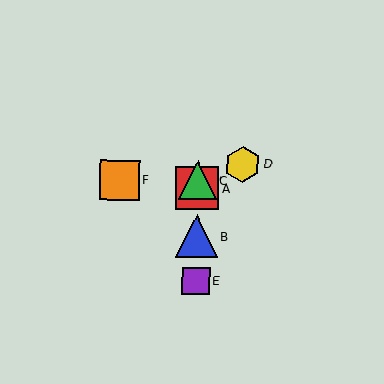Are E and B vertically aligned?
Yes, both are at x≈196.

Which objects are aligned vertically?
Objects A, B, C, E are aligned vertically.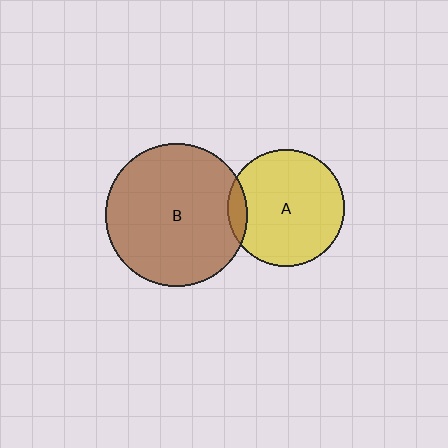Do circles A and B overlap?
Yes.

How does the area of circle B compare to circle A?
Approximately 1.5 times.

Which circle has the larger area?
Circle B (brown).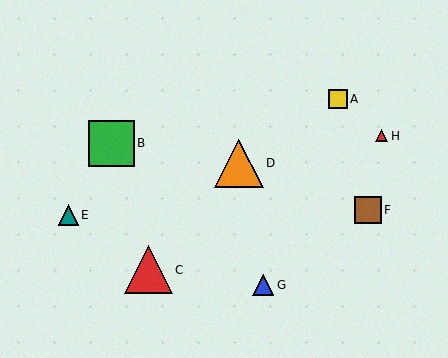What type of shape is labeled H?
Shape H is a red triangle.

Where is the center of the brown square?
The center of the brown square is at (368, 210).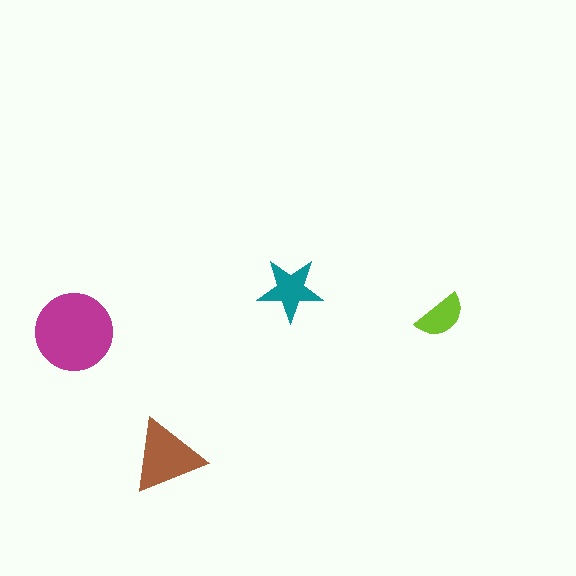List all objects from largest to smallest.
The magenta circle, the brown triangle, the teal star, the lime semicircle.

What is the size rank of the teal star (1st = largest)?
3rd.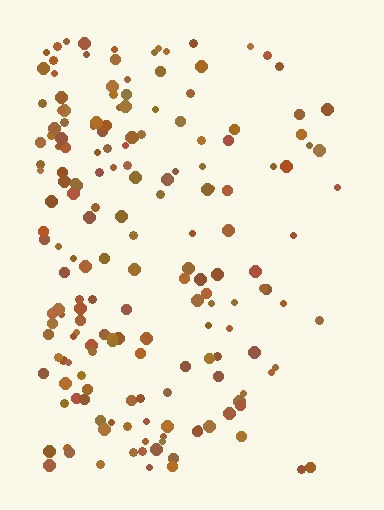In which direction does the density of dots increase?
From right to left, with the left side densest.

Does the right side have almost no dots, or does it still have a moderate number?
Still a moderate number, just noticeably fewer than the left.